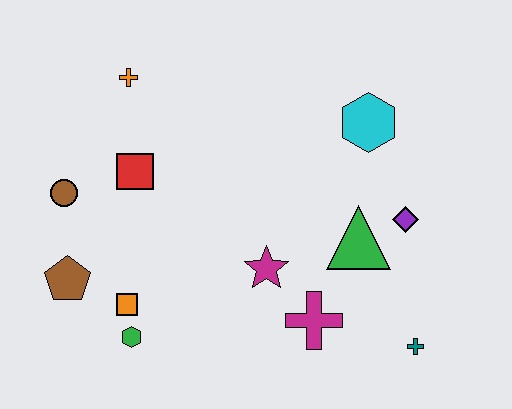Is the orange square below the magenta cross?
No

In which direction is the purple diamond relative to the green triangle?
The purple diamond is to the right of the green triangle.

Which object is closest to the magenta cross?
The magenta star is closest to the magenta cross.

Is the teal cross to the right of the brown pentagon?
Yes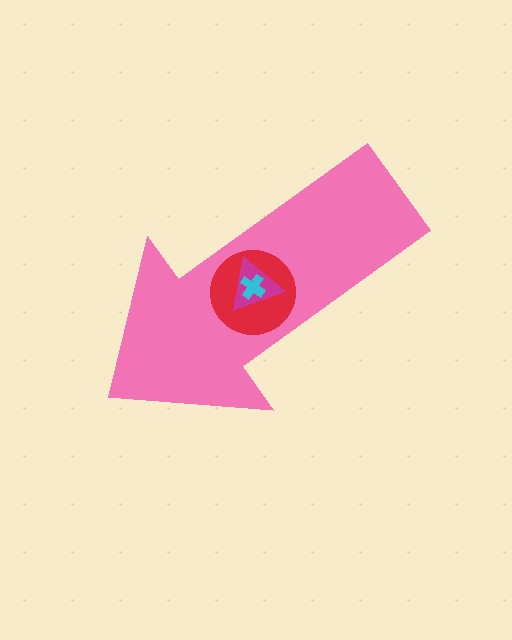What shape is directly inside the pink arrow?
The red circle.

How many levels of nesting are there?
4.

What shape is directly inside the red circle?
The magenta triangle.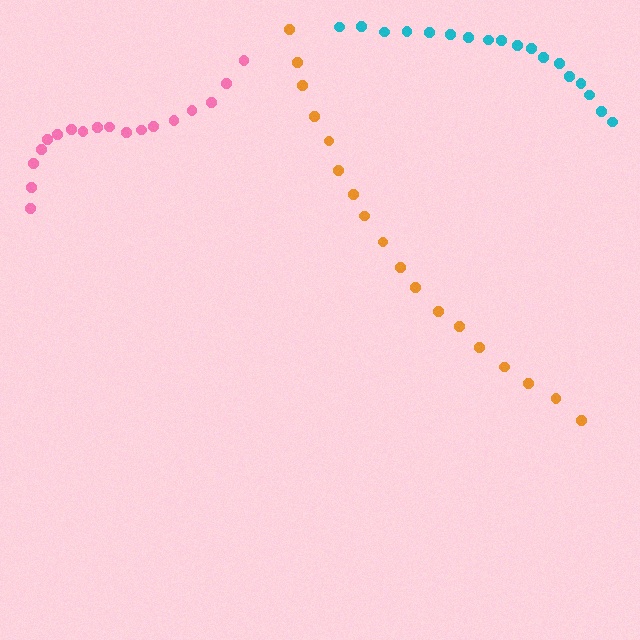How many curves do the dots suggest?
There are 3 distinct paths.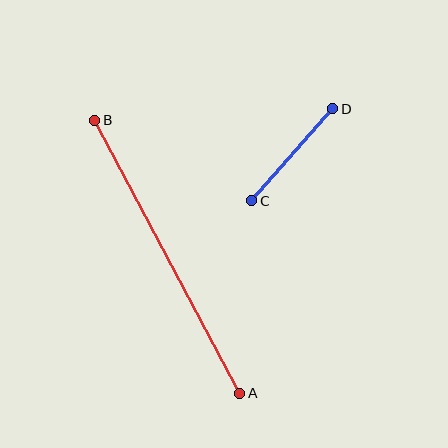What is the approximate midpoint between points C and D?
The midpoint is at approximately (292, 155) pixels.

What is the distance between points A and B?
The distance is approximately 309 pixels.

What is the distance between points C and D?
The distance is approximately 122 pixels.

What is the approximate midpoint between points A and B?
The midpoint is at approximately (167, 257) pixels.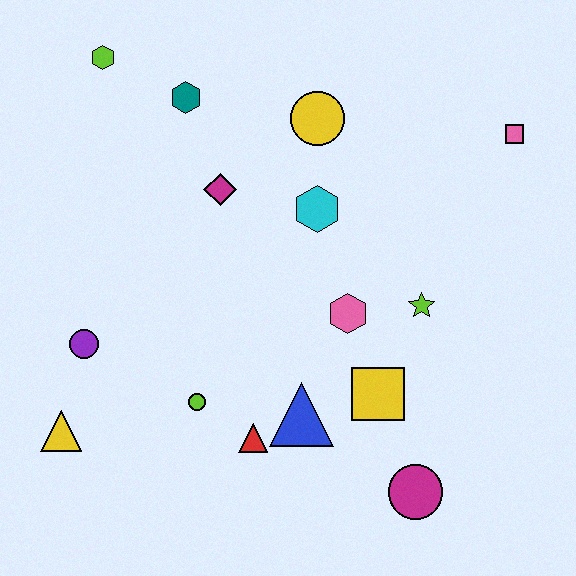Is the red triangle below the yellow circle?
Yes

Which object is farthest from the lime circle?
The pink square is farthest from the lime circle.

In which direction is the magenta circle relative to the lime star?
The magenta circle is below the lime star.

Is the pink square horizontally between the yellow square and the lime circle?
No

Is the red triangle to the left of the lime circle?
No